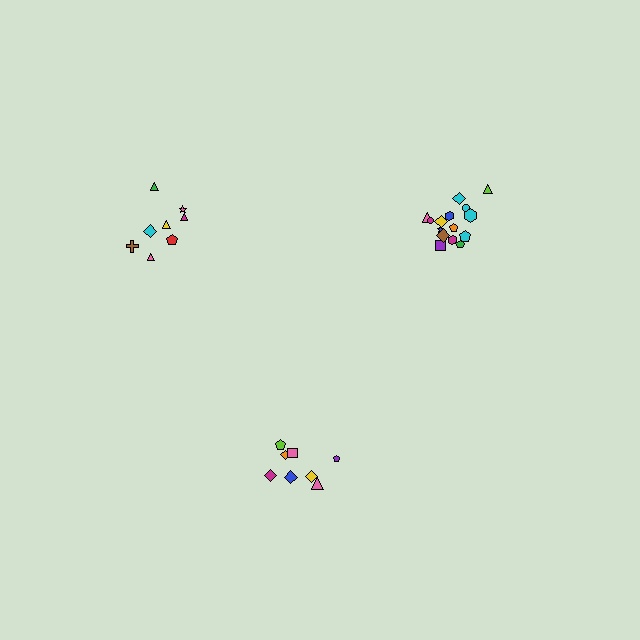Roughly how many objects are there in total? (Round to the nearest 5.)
Roughly 30 objects in total.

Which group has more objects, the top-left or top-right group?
The top-right group.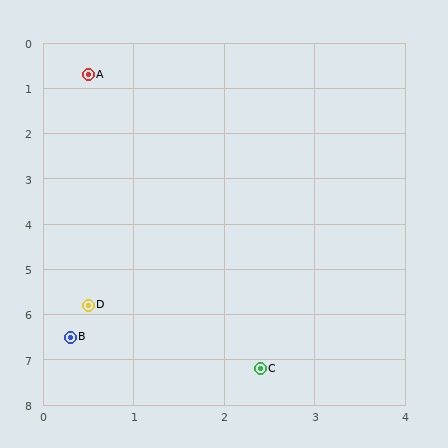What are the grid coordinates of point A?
Point A is at approximately (0.5, 0.7).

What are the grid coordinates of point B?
Point B is at approximately (0.3, 6.5).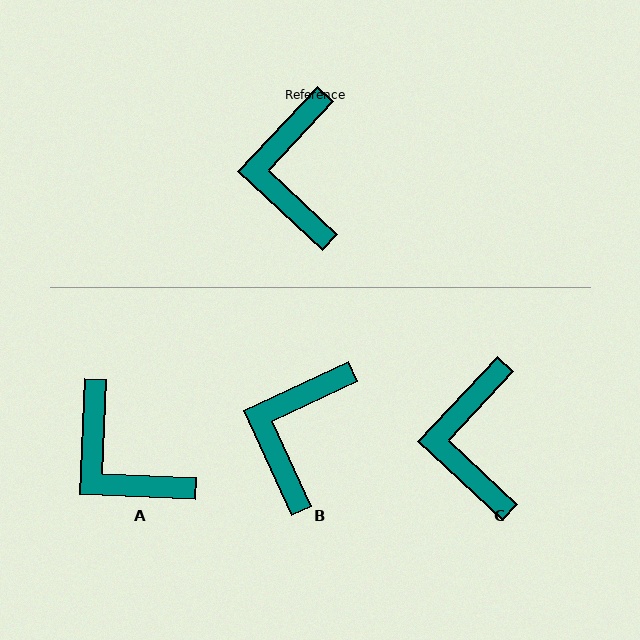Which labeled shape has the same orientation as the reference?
C.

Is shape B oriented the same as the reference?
No, it is off by about 22 degrees.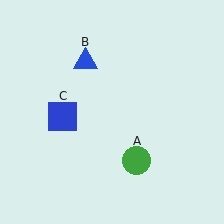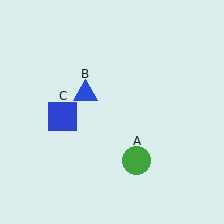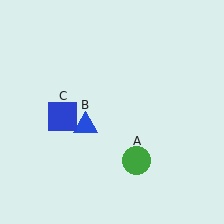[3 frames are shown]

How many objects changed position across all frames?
1 object changed position: blue triangle (object B).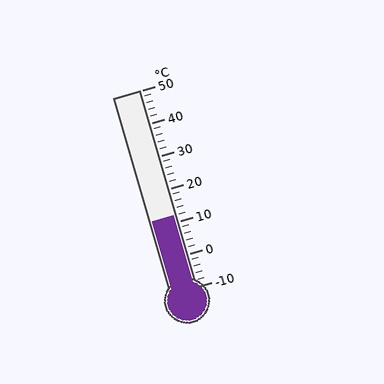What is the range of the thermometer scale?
The thermometer scale ranges from -10°C to 50°C.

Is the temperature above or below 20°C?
The temperature is below 20°C.